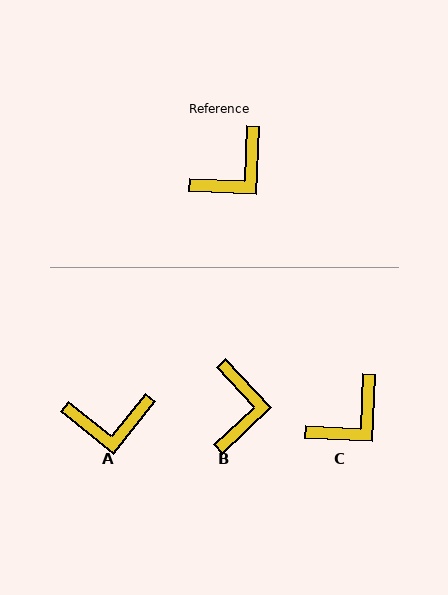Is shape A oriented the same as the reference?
No, it is off by about 36 degrees.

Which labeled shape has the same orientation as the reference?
C.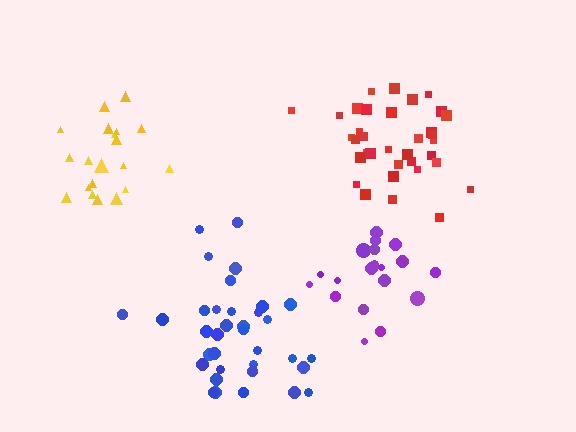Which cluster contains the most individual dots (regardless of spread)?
Red (35).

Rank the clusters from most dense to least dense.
red, yellow, purple, blue.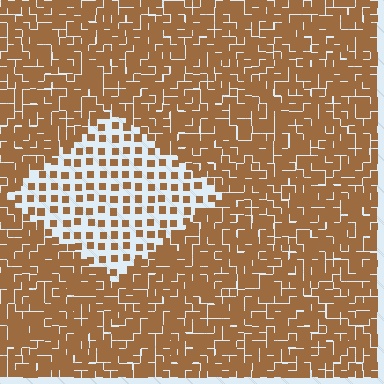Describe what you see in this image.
The image contains small brown elements arranged at two different densities. A diamond-shaped region is visible where the elements are less densely packed than the surrounding area.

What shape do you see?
I see a diamond.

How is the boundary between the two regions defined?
The boundary is defined by a change in element density (approximately 2.6x ratio). All elements are the same color, size, and shape.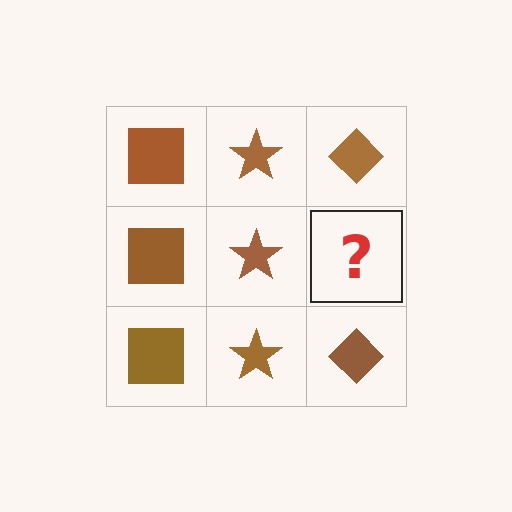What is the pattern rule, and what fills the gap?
The rule is that each column has a consistent shape. The gap should be filled with a brown diamond.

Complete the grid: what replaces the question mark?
The question mark should be replaced with a brown diamond.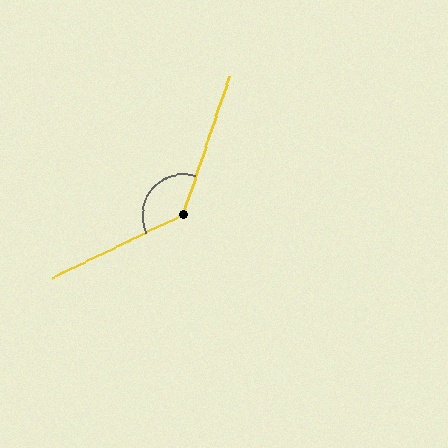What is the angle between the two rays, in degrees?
Approximately 134 degrees.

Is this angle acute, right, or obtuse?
It is obtuse.